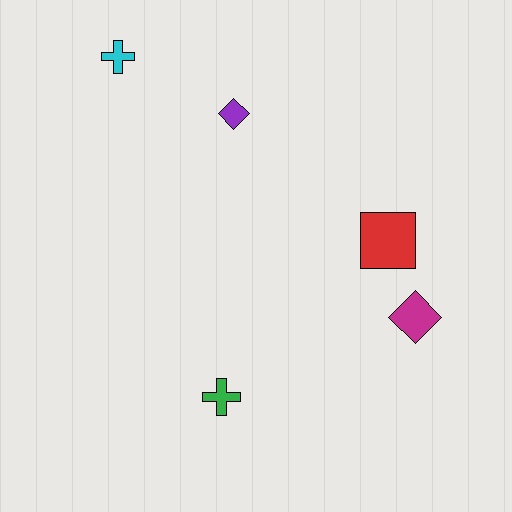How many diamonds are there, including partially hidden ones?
There are 2 diamonds.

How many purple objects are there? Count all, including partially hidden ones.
There is 1 purple object.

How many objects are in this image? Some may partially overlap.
There are 5 objects.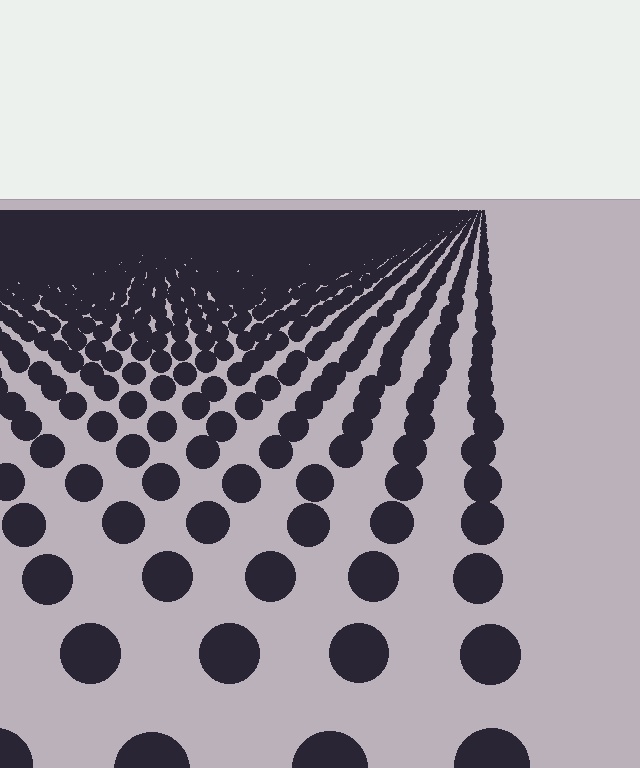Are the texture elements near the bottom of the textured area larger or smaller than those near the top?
Larger. Near the bottom, elements are closer to the viewer and appear at a bigger on-screen size.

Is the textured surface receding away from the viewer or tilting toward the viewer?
The surface is receding away from the viewer. Texture elements get smaller and denser toward the top.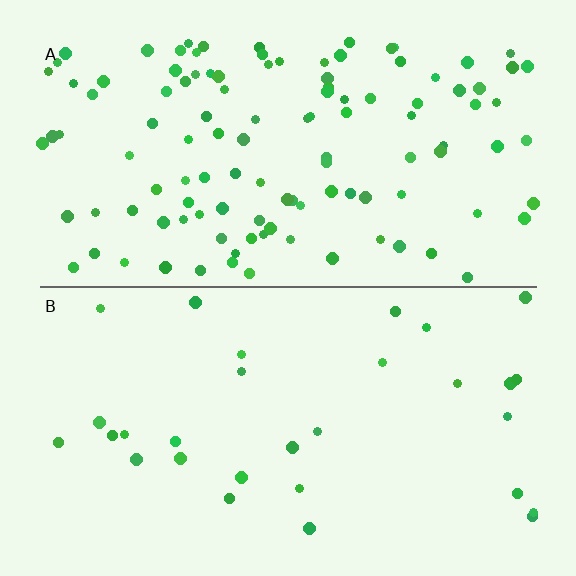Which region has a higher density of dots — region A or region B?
A (the top).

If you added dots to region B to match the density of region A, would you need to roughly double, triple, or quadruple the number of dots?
Approximately quadruple.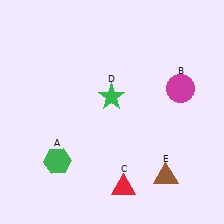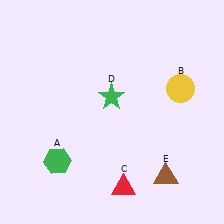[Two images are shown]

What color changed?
The circle (B) changed from magenta in Image 1 to yellow in Image 2.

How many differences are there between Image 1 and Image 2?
There is 1 difference between the two images.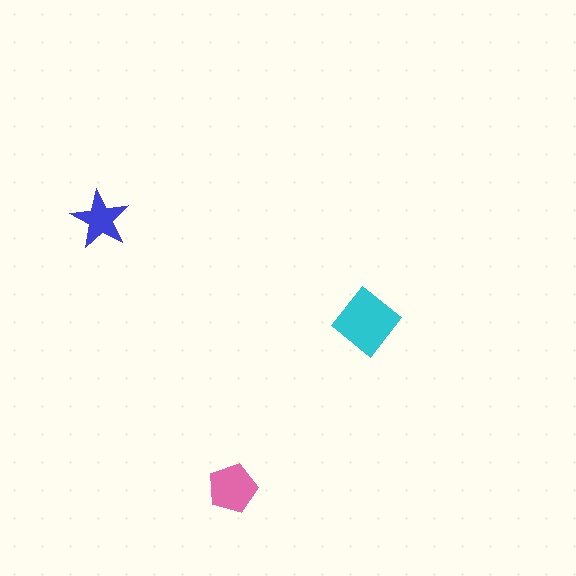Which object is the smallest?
The blue star.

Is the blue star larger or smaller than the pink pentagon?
Smaller.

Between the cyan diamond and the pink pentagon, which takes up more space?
The cyan diamond.